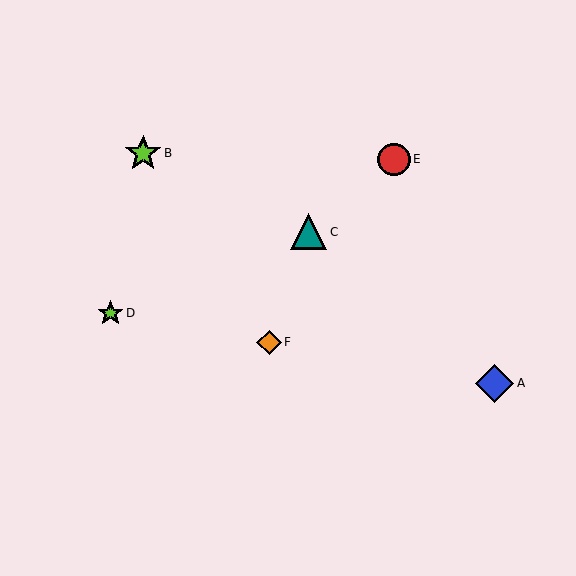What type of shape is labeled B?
Shape B is a lime star.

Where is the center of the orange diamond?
The center of the orange diamond is at (269, 342).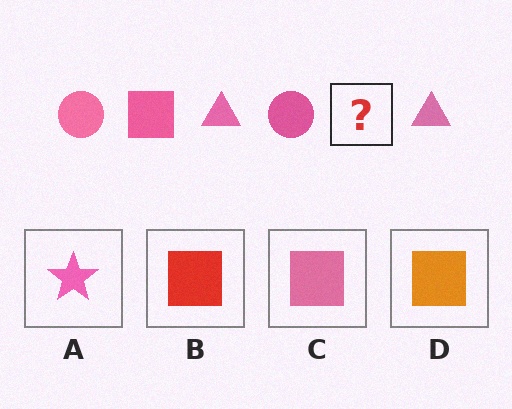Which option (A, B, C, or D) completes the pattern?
C.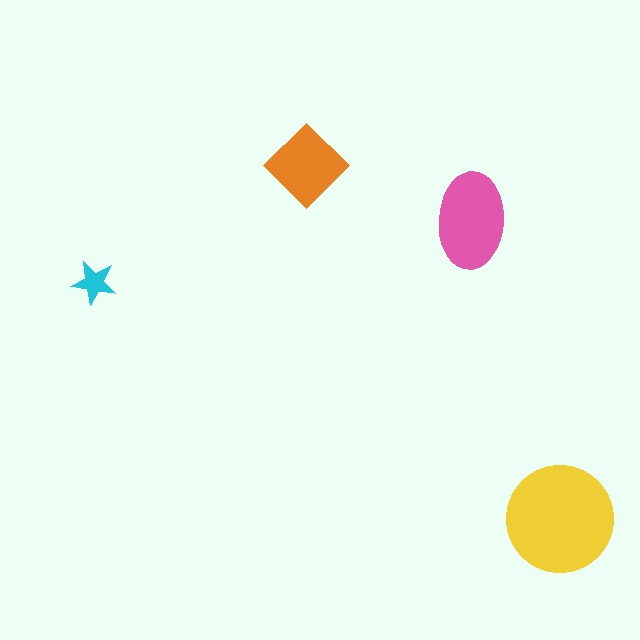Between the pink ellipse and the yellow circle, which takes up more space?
The yellow circle.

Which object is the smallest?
The cyan star.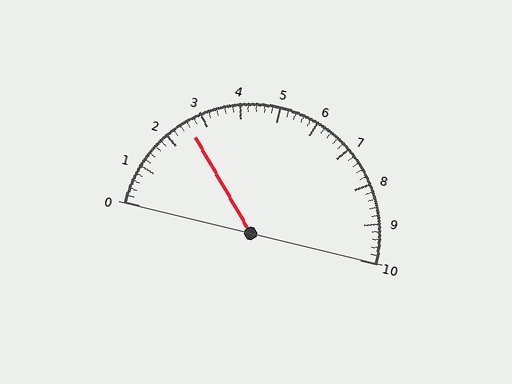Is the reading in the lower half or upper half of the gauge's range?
The reading is in the lower half of the range (0 to 10).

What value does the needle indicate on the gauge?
The needle indicates approximately 2.6.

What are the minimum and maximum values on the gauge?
The gauge ranges from 0 to 10.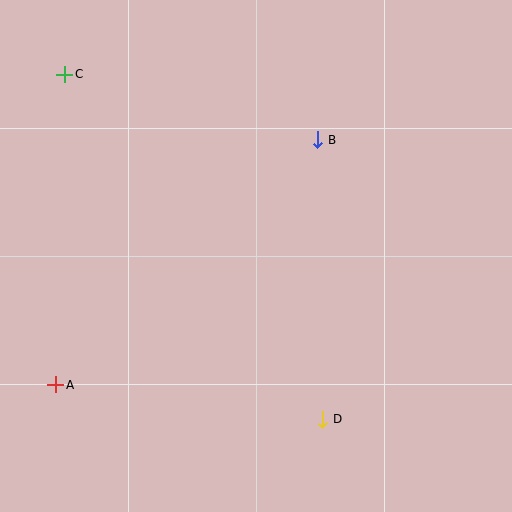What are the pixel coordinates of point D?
Point D is at (323, 419).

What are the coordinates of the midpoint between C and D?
The midpoint between C and D is at (194, 247).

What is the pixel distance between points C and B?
The distance between C and B is 261 pixels.